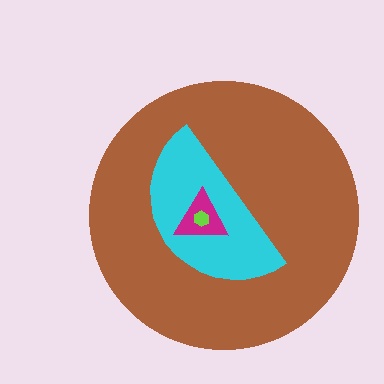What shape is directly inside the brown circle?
The cyan semicircle.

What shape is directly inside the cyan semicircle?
The magenta triangle.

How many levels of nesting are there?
4.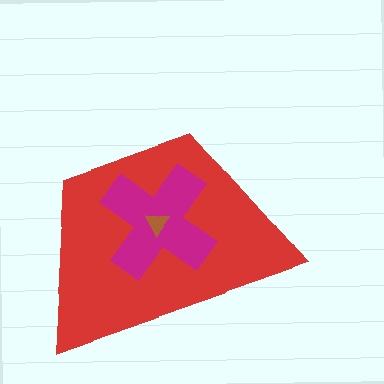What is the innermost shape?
The brown triangle.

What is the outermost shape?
The red trapezoid.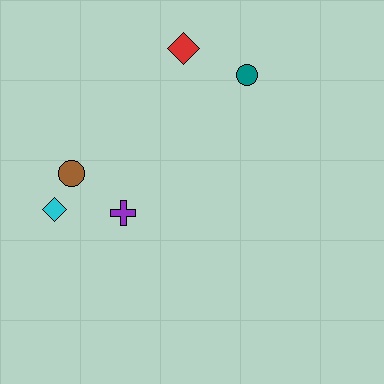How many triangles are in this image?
There are no triangles.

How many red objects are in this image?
There is 1 red object.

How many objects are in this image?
There are 5 objects.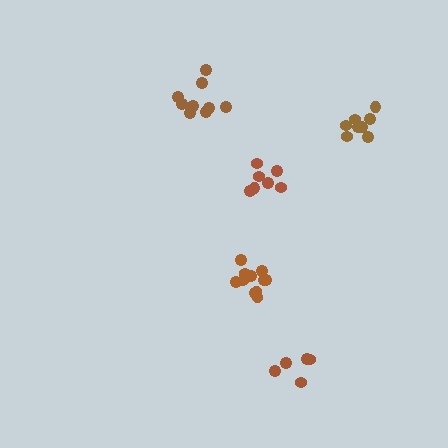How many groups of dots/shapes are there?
There are 5 groups.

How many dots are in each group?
Group 1: 5 dots, Group 2: 11 dots, Group 3: 8 dots, Group 4: 7 dots, Group 5: 9 dots (40 total).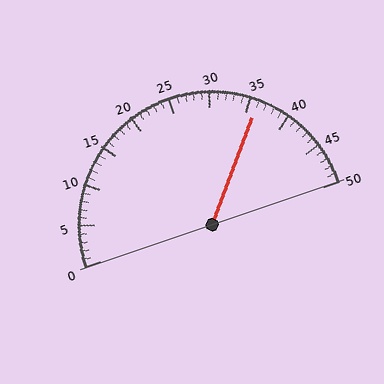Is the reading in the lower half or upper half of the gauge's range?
The reading is in the upper half of the range (0 to 50).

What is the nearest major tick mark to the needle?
The nearest major tick mark is 35.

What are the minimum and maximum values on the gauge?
The gauge ranges from 0 to 50.